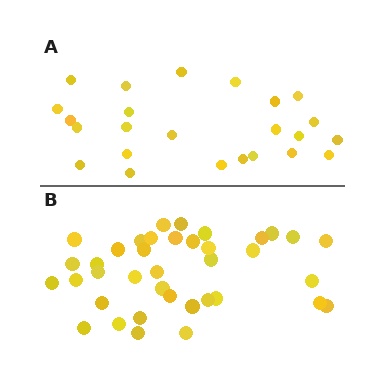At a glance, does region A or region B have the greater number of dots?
Region B (the bottom region) has more dots.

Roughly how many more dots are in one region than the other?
Region B has approximately 15 more dots than region A.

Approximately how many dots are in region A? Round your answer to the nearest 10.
About 20 dots. (The exact count is 24, which rounds to 20.)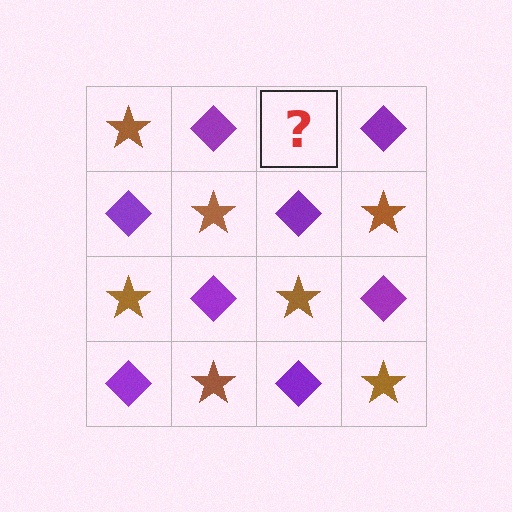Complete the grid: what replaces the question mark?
The question mark should be replaced with a brown star.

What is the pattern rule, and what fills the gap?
The rule is that it alternates brown star and purple diamond in a checkerboard pattern. The gap should be filled with a brown star.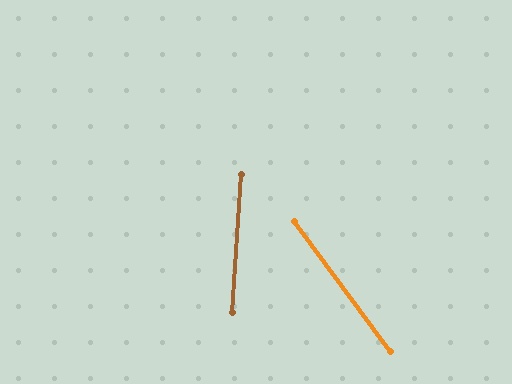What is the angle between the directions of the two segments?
Approximately 40 degrees.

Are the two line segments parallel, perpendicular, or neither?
Neither parallel nor perpendicular — they differ by about 40°.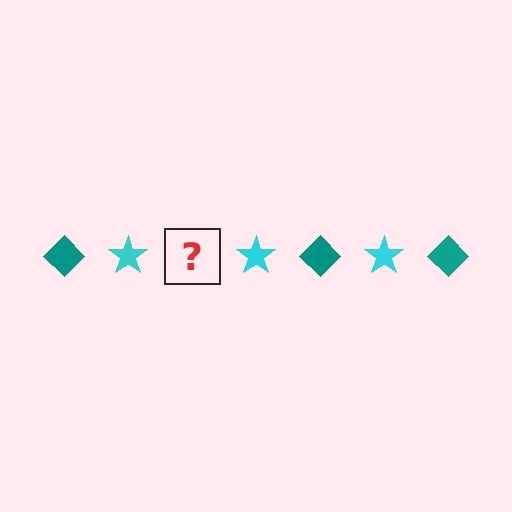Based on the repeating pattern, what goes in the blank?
The blank should be a teal diamond.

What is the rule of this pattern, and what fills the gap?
The rule is that the pattern alternates between teal diamond and cyan star. The gap should be filled with a teal diamond.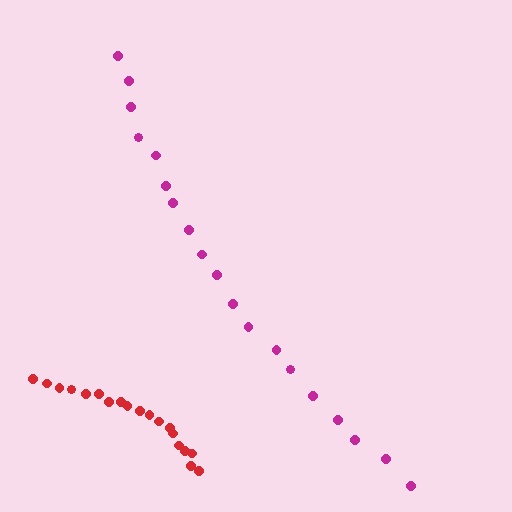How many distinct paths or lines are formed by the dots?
There are 2 distinct paths.